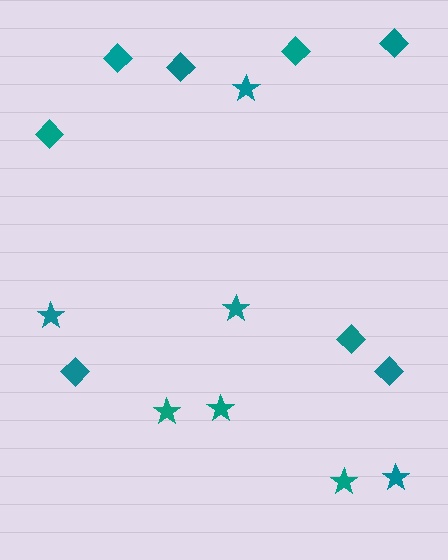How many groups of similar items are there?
There are 2 groups: one group of stars (7) and one group of diamonds (8).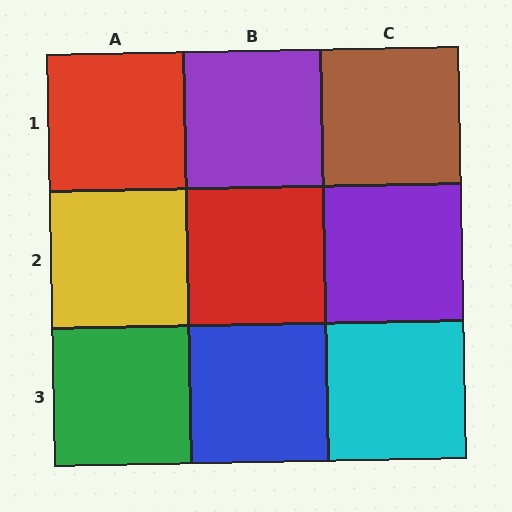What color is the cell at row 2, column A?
Yellow.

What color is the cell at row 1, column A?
Red.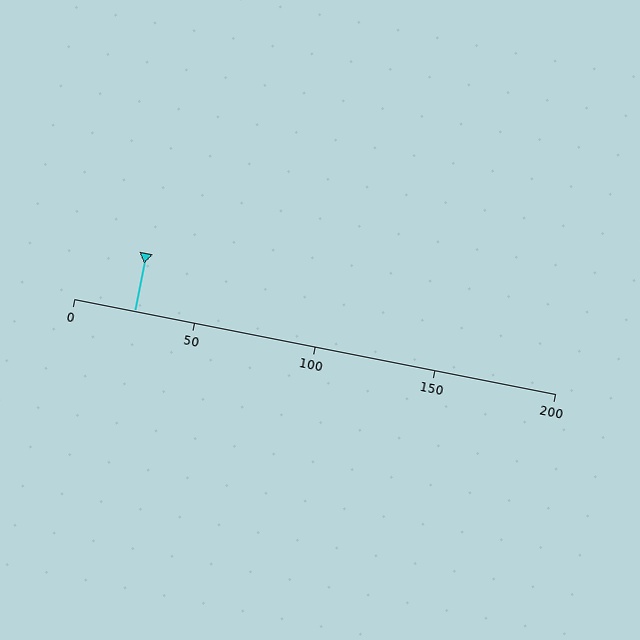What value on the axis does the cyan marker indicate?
The marker indicates approximately 25.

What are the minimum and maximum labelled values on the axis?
The axis runs from 0 to 200.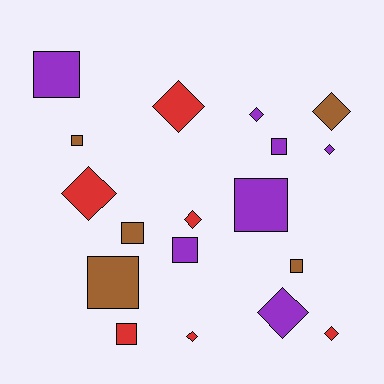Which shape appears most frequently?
Diamond, with 9 objects.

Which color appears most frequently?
Purple, with 7 objects.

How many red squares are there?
There is 1 red square.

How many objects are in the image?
There are 18 objects.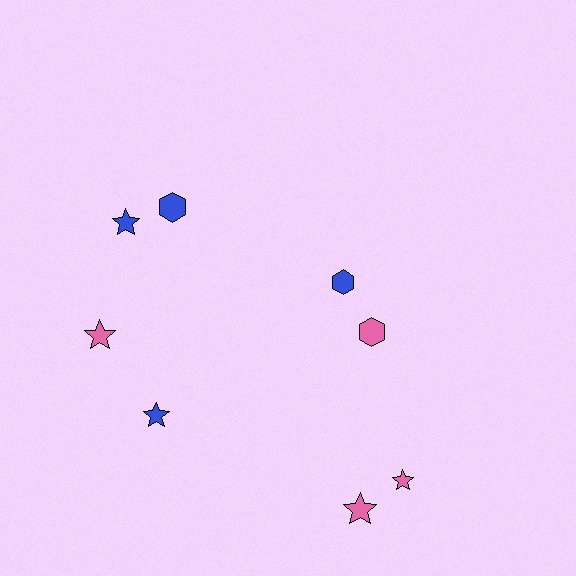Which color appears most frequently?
Pink, with 4 objects.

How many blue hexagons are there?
There are 2 blue hexagons.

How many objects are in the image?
There are 8 objects.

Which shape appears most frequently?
Star, with 5 objects.